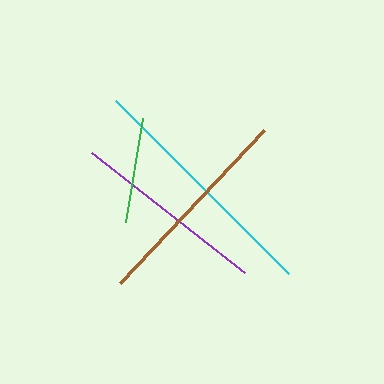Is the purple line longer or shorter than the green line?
The purple line is longer than the green line.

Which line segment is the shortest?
The green line is the shortest at approximately 106 pixels.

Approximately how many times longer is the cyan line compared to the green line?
The cyan line is approximately 2.3 times the length of the green line.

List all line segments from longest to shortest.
From longest to shortest: cyan, brown, purple, green.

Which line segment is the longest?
The cyan line is the longest at approximately 245 pixels.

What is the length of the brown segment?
The brown segment is approximately 210 pixels long.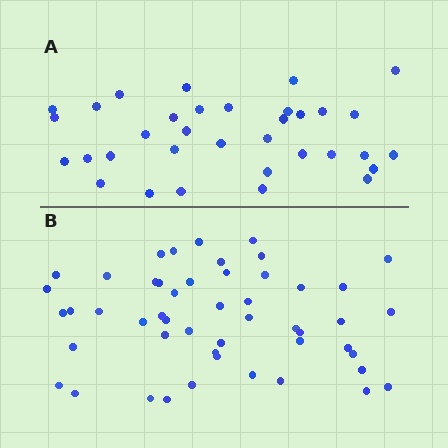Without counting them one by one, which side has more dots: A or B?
Region B (the bottom region) has more dots.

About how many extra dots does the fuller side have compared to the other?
Region B has approximately 15 more dots than region A.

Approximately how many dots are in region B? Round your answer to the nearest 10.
About 50 dots.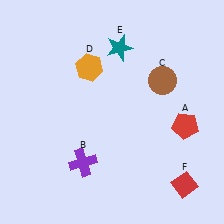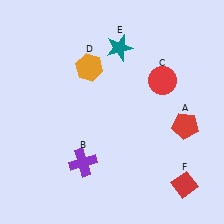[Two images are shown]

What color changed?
The circle (C) changed from brown in Image 1 to red in Image 2.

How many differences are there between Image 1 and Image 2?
There is 1 difference between the two images.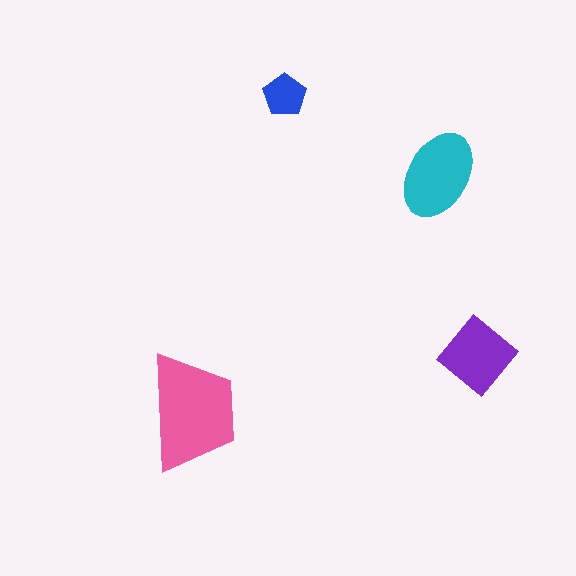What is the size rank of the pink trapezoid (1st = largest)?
1st.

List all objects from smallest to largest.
The blue pentagon, the purple diamond, the cyan ellipse, the pink trapezoid.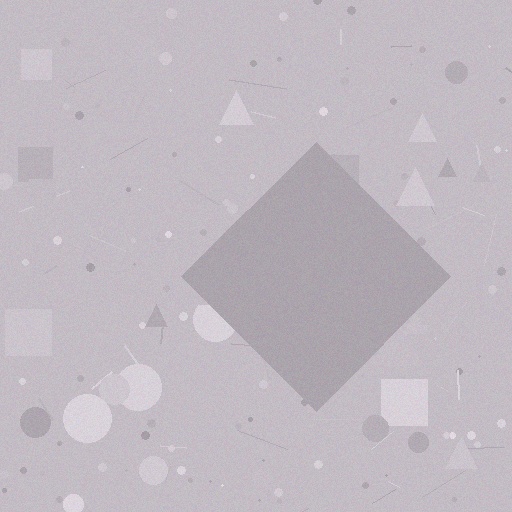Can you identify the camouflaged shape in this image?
The camouflaged shape is a diamond.